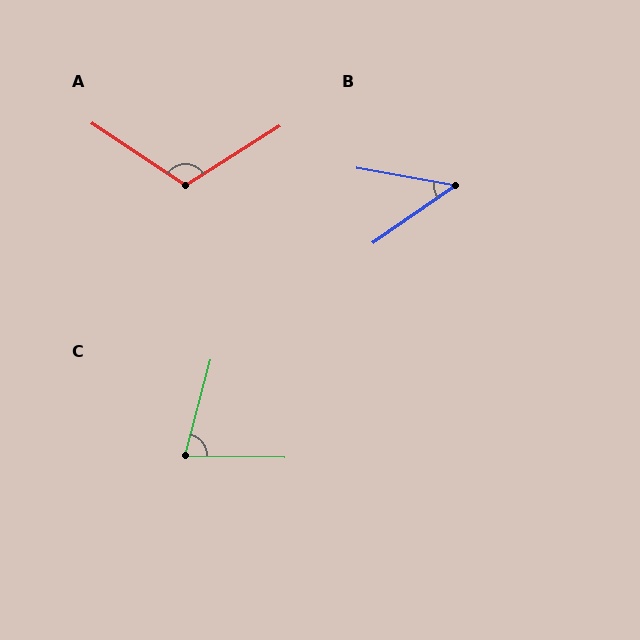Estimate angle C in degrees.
Approximately 76 degrees.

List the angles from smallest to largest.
B (45°), C (76°), A (114°).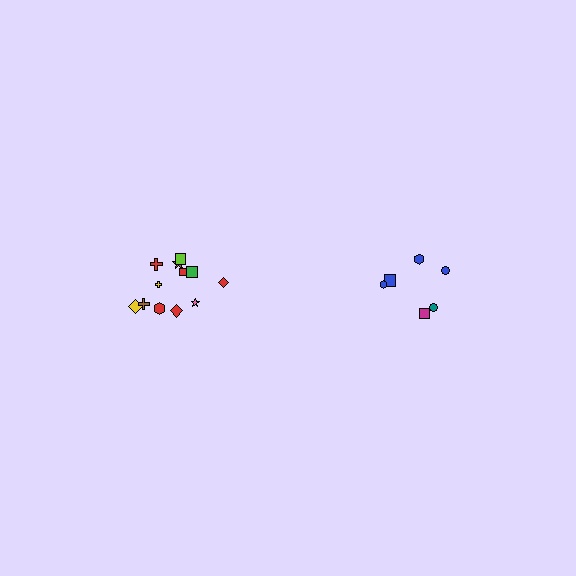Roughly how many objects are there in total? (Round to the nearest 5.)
Roughly 20 objects in total.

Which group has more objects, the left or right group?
The left group.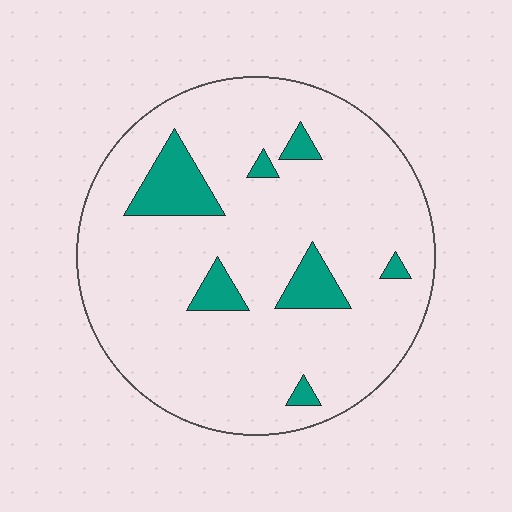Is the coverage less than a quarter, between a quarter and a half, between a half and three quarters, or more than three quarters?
Less than a quarter.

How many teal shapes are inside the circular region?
7.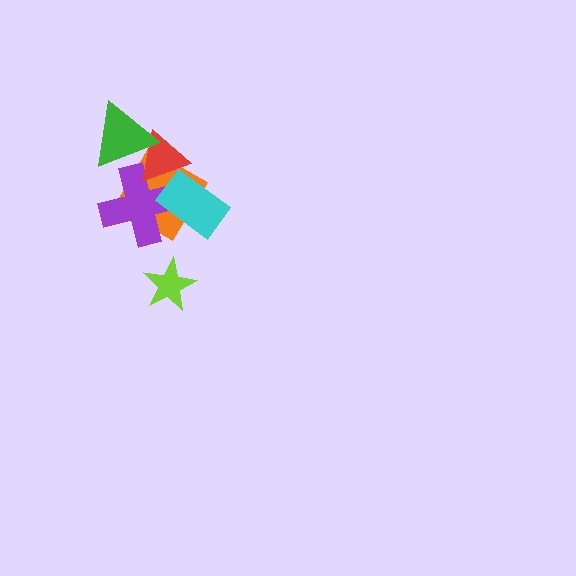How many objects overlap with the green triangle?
2 objects overlap with the green triangle.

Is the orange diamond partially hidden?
Yes, it is partially covered by another shape.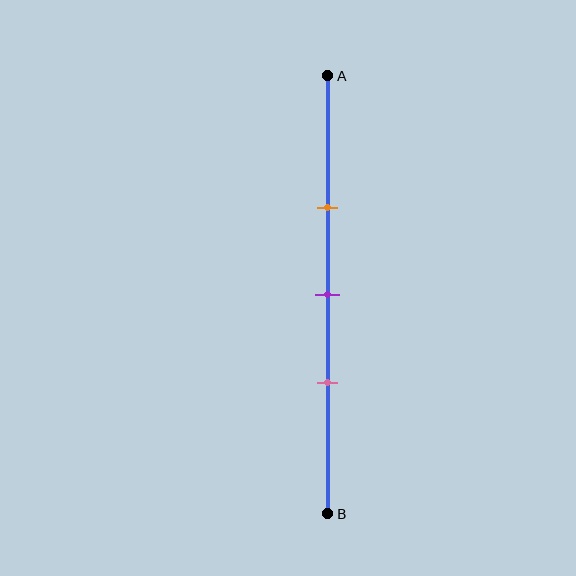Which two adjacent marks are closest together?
The purple and pink marks are the closest adjacent pair.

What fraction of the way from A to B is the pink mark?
The pink mark is approximately 70% (0.7) of the way from A to B.